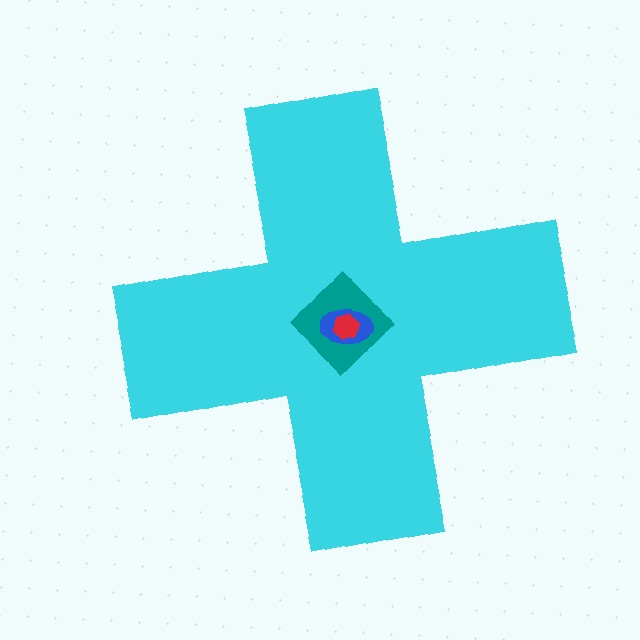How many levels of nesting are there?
4.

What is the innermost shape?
The red hexagon.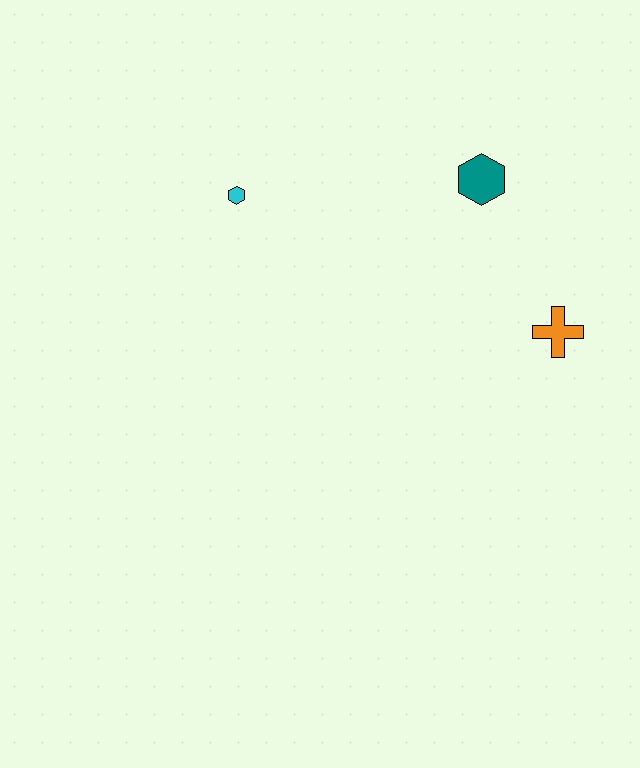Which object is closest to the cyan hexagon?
The teal hexagon is closest to the cyan hexagon.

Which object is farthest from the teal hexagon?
The cyan hexagon is farthest from the teal hexagon.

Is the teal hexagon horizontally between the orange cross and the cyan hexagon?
Yes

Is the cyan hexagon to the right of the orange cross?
No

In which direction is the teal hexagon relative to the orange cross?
The teal hexagon is above the orange cross.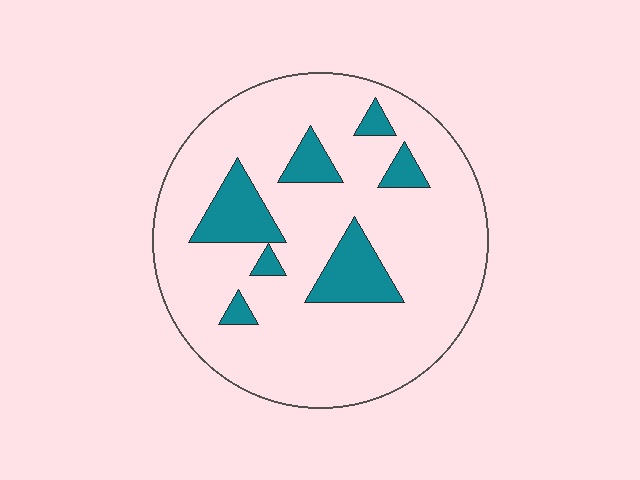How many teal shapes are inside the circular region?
7.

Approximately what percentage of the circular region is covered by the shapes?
Approximately 15%.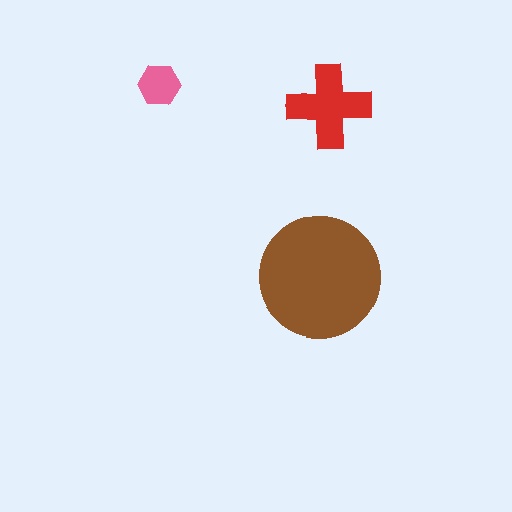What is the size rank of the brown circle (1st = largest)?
1st.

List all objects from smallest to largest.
The pink hexagon, the red cross, the brown circle.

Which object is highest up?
The pink hexagon is topmost.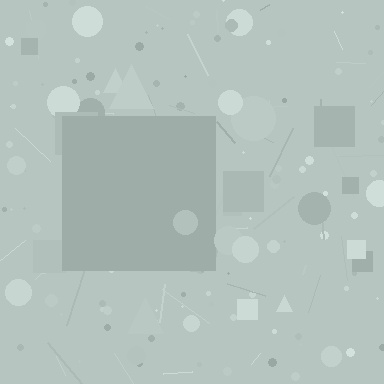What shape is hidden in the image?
A square is hidden in the image.